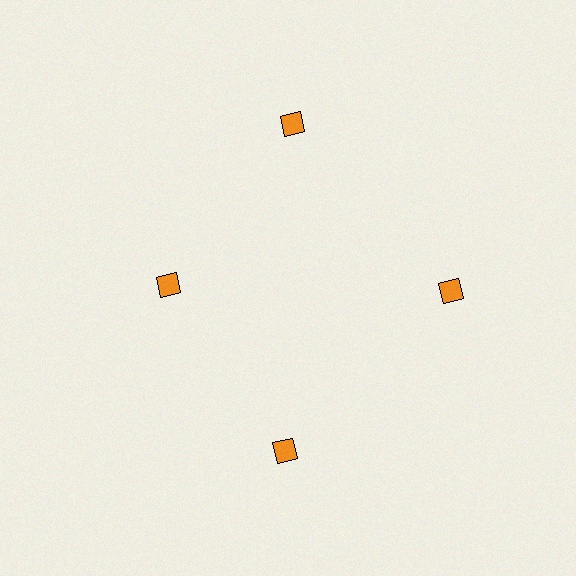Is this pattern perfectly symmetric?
No. The 4 orange diamonds are arranged in a ring, but one element near the 9 o'clock position is pulled inward toward the center, breaking the 4-fold rotational symmetry.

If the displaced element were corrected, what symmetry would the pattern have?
It would have 4-fold rotational symmetry — the pattern would map onto itself every 90 degrees.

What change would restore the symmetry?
The symmetry would be restored by moving it outward, back onto the ring so that all 4 diamonds sit at equal angles and equal distance from the center.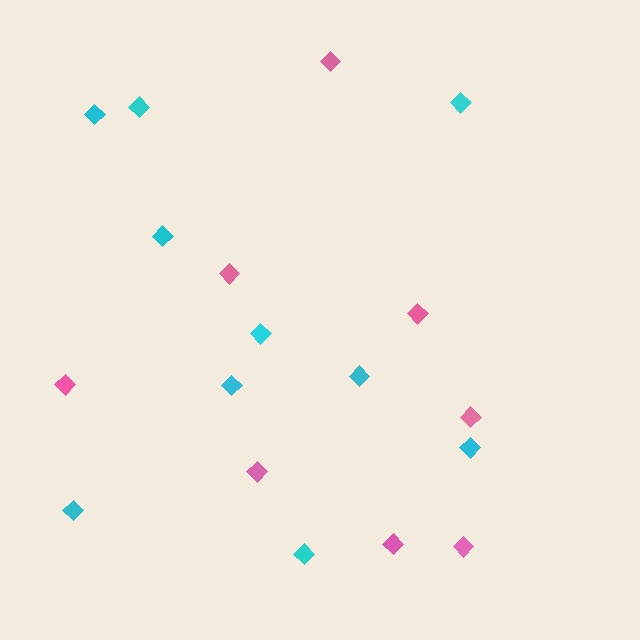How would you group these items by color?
There are 2 groups: one group of pink diamonds (8) and one group of cyan diamonds (10).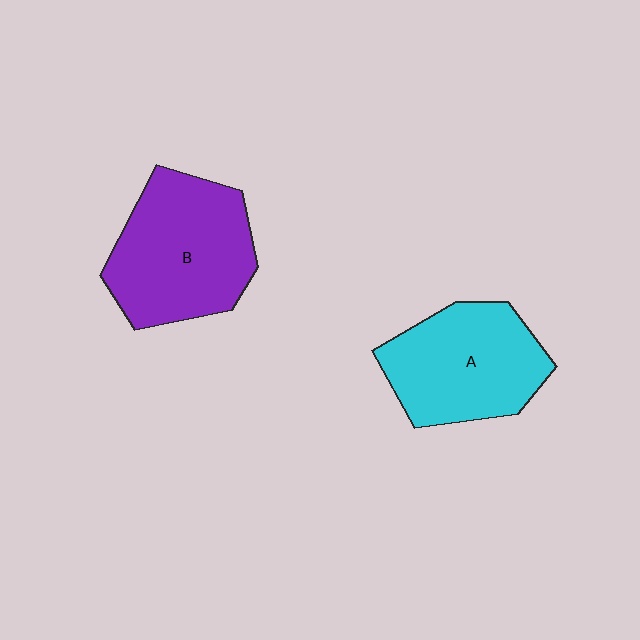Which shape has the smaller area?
Shape A (cyan).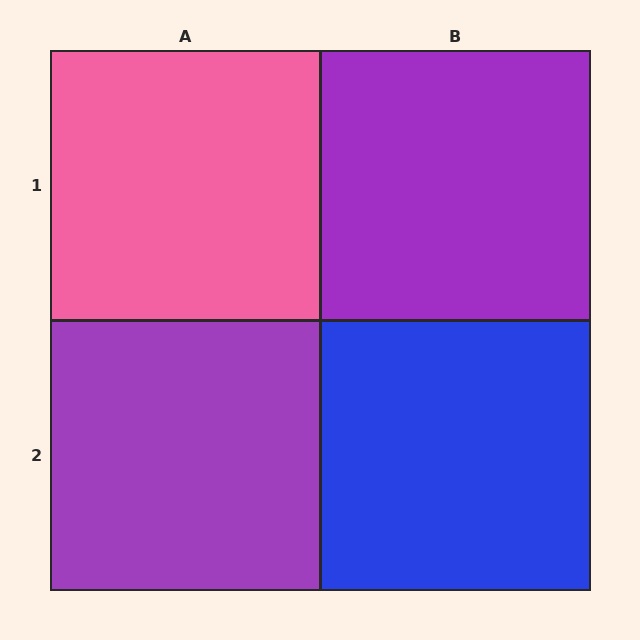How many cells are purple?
2 cells are purple.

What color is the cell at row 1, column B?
Purple.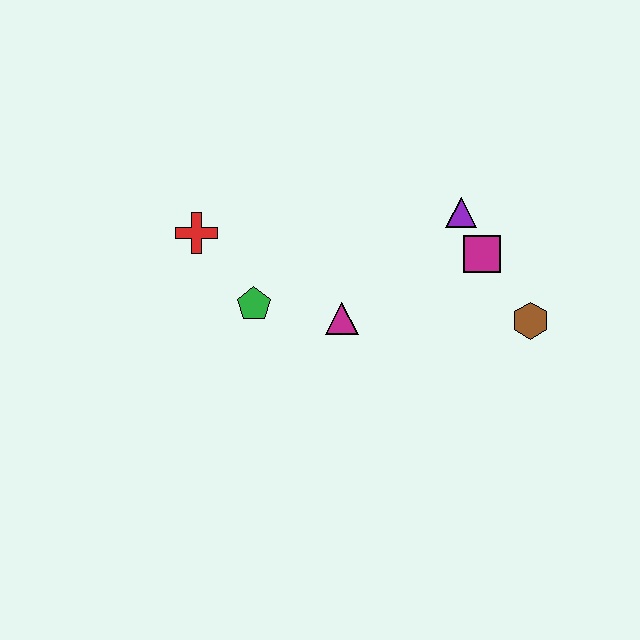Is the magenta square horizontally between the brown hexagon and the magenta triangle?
Yes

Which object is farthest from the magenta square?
The red cross is farthest from the magenta square.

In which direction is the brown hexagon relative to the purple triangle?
The brown hexagon is below the purple triangle.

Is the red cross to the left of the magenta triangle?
Yes